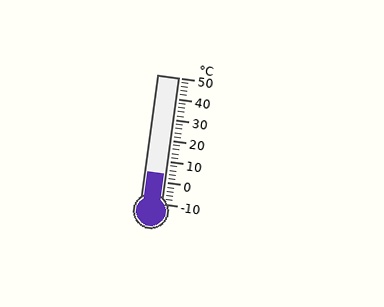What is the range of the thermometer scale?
The thermometer scale ranges from -10°C to 50°C.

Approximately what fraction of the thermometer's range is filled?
The thermometer is filled to approximately 25% of its range.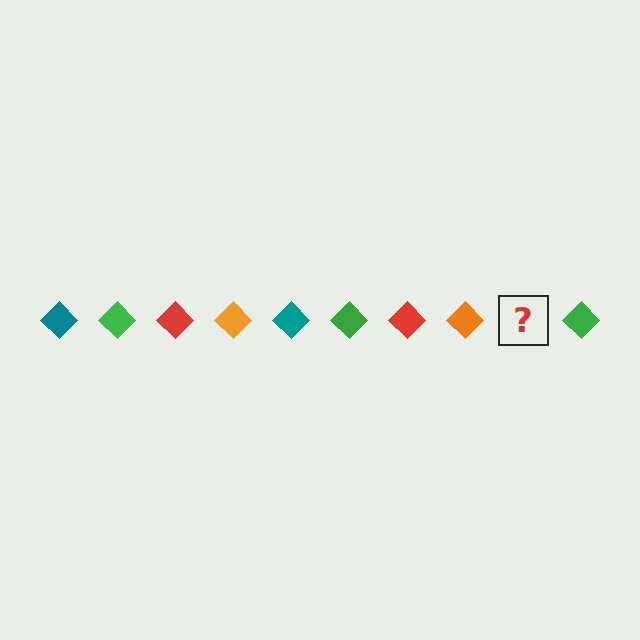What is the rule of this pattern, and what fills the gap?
The rule is that the pattern cycles through teal, green, red, orange diamonds. The gap should be filled with a teal diamond.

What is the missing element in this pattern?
The missing element is a teal diamond.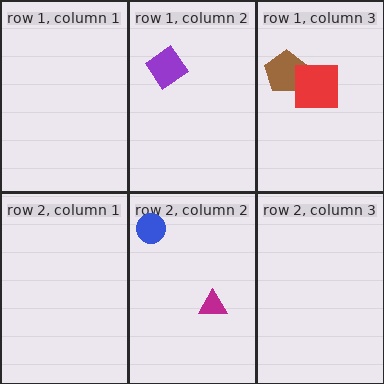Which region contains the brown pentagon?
The row 1, column 3 region.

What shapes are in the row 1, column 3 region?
The brown pentagon, the red square.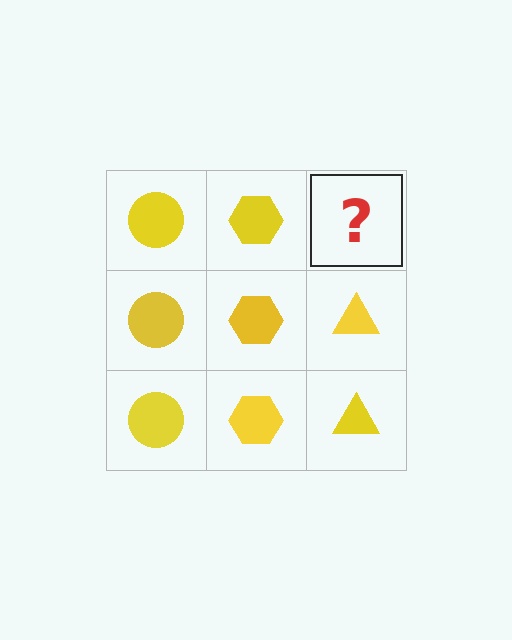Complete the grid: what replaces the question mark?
The question mark should be replaced with a yellow triangle.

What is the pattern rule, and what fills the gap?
The rule is that each column has a consistent shape. The gap should be filled with a yellow triangle.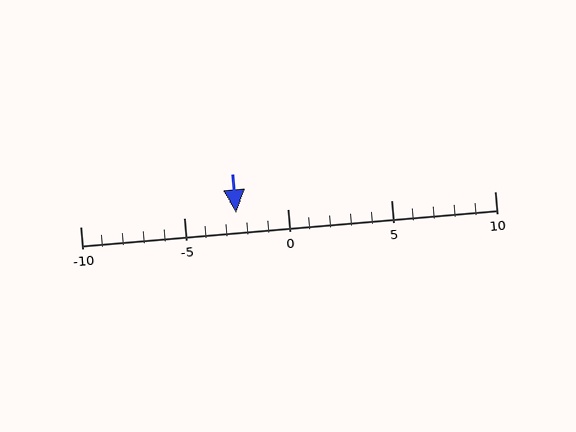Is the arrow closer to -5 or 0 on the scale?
The arrow is closer to 0.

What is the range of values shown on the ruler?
The ruler shows values from -10 to 10.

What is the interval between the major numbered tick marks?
The major tick marks are spaced 5 units apart.